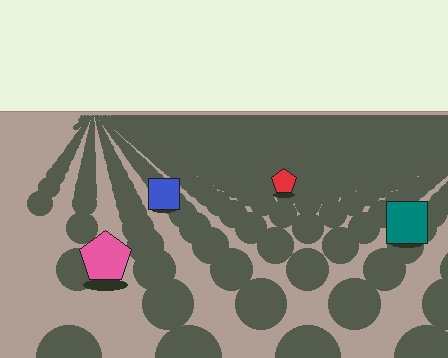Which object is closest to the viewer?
The pink pentagon is closest. The texture marks near it are larger and more spread out.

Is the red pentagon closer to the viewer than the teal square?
No. The teal square is closer — you can tell from the texture gradient: the ground texture is coarser near it.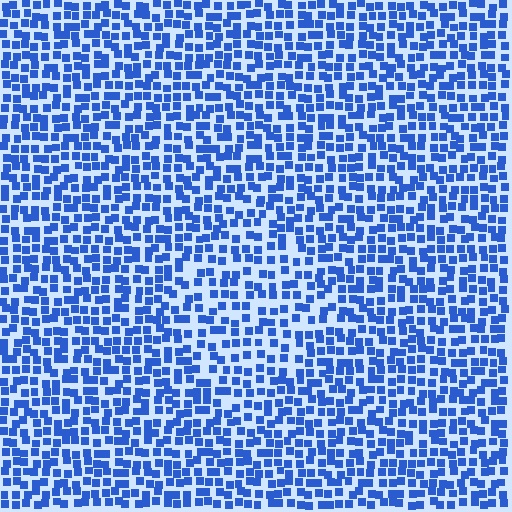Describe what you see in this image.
The image contains small blue elements arranged at two different densities. A diamond-shaped region is visible where the elements are less densely packed than the surrounding area.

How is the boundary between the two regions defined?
The boundary is defined by a change in element density (approximately 1.4x ratio). All elements are the same color, size, and shape.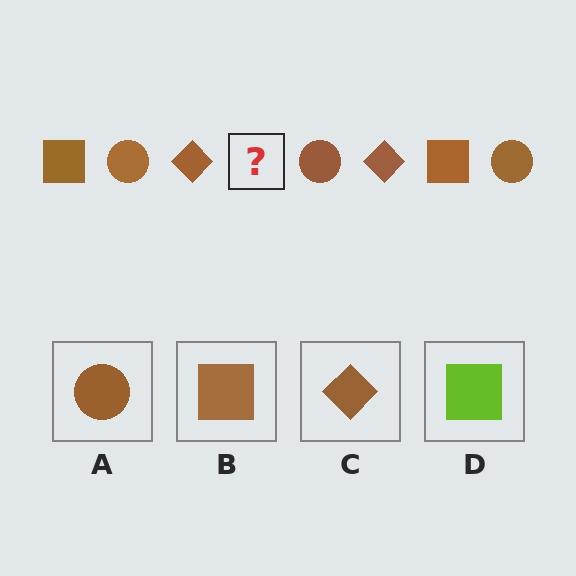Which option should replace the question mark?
Option B.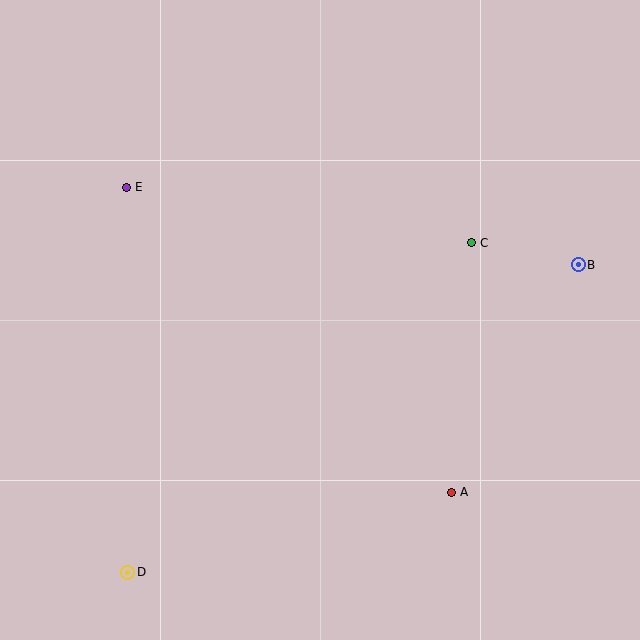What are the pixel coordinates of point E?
Point E is at (126, 187).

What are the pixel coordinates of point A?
Point A is at (451, 492).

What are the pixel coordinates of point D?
Point D is at (128, 572).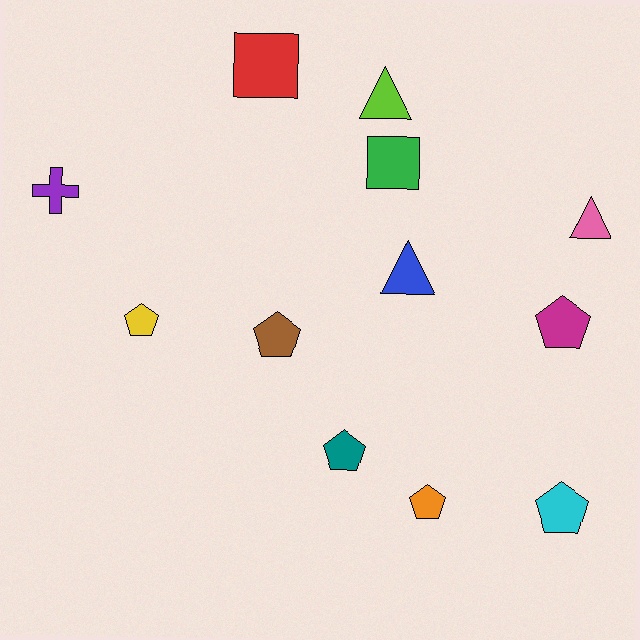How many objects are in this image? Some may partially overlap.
There are 12 objects.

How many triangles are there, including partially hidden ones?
There are 3 triangles.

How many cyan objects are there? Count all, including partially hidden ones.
There is 1 cyan object.